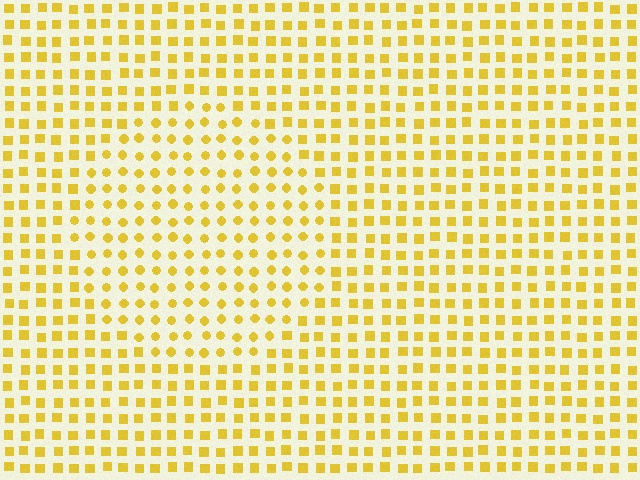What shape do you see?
I see a circle.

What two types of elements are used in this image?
The image uses circles inside the circle region and squares outside it.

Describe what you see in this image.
The image is filled with small yellow elements arranged in a uniform grid. A circle-shaped region contains circles, while the surrounding area contains squares. The boundary is defined purely by the change in element shape.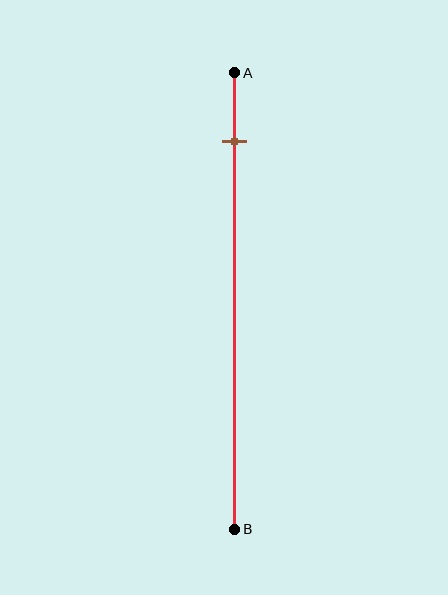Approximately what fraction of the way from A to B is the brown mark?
The brown mark is approximately 15% of the way from A to B.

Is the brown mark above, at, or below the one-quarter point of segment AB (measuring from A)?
The brown mark is above the one-quarter point of segment AB.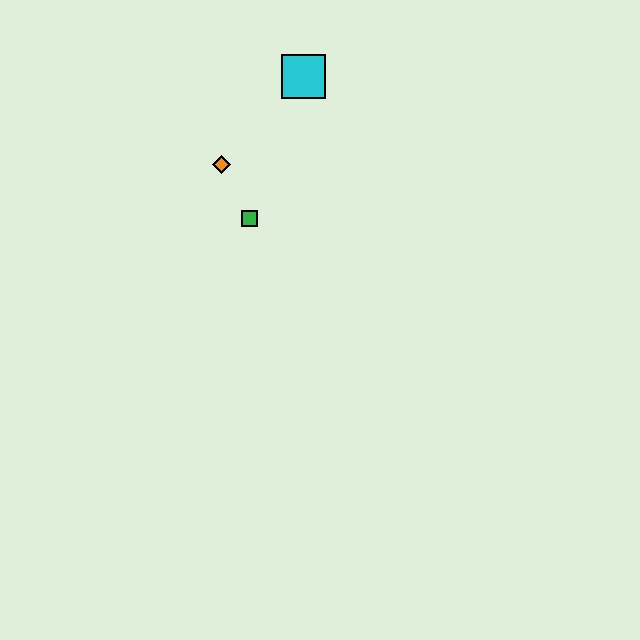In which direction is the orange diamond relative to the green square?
The orange diamond is above the green square.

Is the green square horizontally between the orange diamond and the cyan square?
Yes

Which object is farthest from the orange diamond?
The cyan square is farthest from the orange diamond.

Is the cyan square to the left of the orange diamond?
No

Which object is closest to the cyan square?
The orange diamond is closest to the cyan square.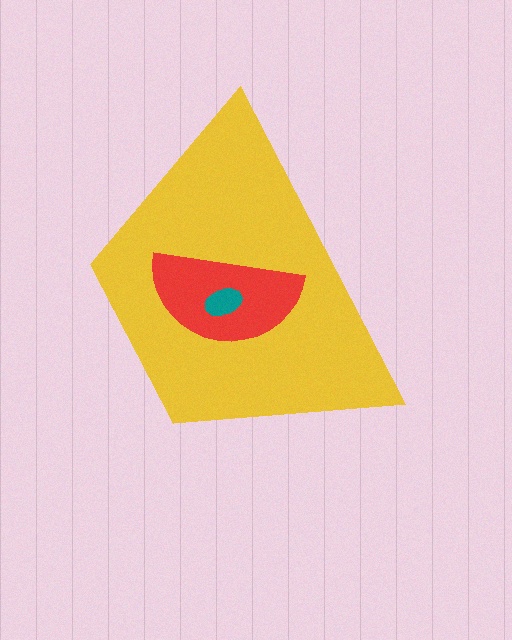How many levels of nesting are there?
3.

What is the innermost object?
The teal ellipse.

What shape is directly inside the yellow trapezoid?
The red semicircle.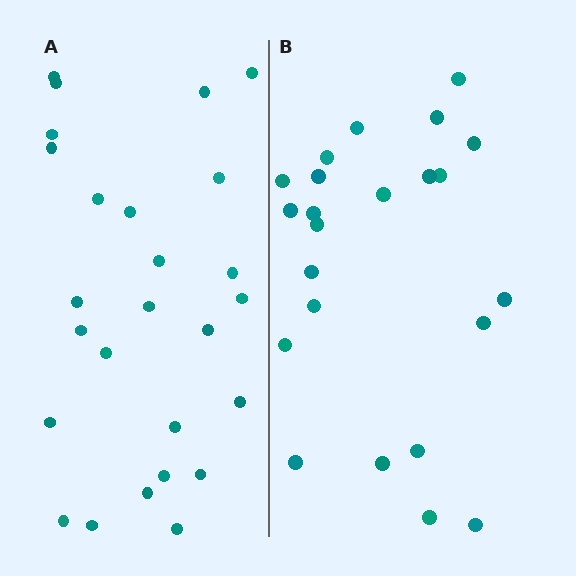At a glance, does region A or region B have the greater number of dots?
Region A (the left region) has more dots.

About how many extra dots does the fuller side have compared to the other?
Region A has just a few more — roughly 2 or 3 more dots than region B.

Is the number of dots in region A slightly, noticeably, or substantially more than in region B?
Region A has only slightly more — the two regions are fairly close. The ratio is roughly 1.1 to 1.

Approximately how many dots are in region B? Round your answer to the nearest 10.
About 20 dots. (The exact count is 23, which rounds to 20.)